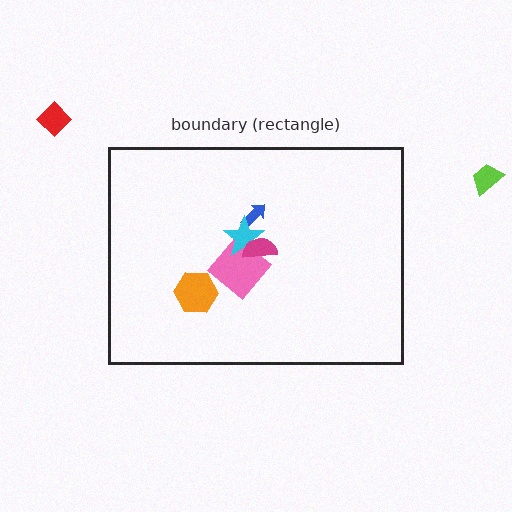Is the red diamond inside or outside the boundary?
Outside.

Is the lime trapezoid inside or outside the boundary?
Outside.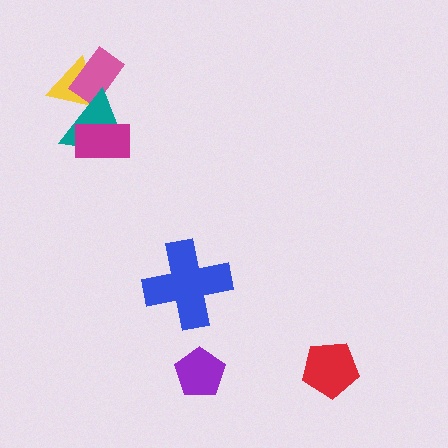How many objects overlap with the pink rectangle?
2 objects overlap with the pink rectangle.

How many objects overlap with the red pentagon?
0 objects overlap with the red pentagon.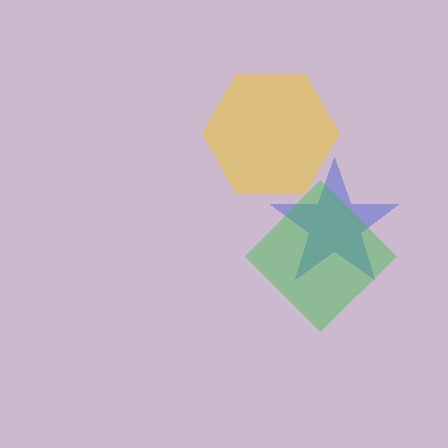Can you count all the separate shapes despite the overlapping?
Yes, there are 3 separate shapes.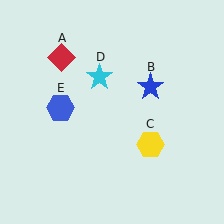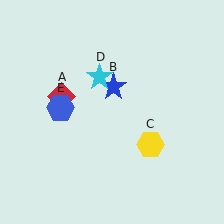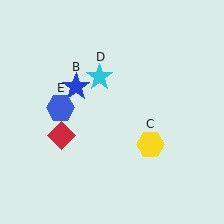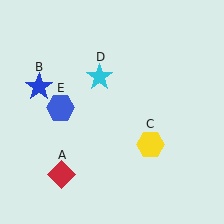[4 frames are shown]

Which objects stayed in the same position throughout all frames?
Yellow hexagon (object C) and cyan star (object D) and blue hexagon (object E) remained stationary.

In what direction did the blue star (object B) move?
The blue star (object B) moved left.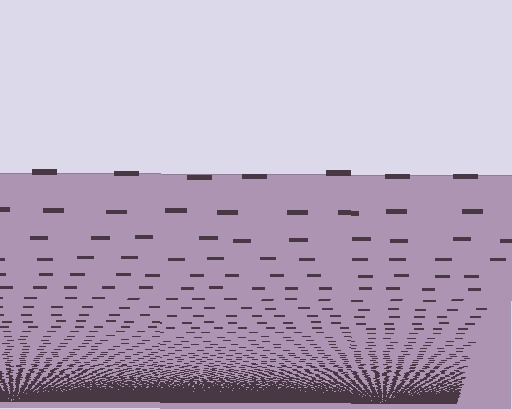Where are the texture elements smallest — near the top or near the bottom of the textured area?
Near the bottom.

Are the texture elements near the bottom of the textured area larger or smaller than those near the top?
Smaller. The gradient is inverted — elements near the bottom are smaller and denser.